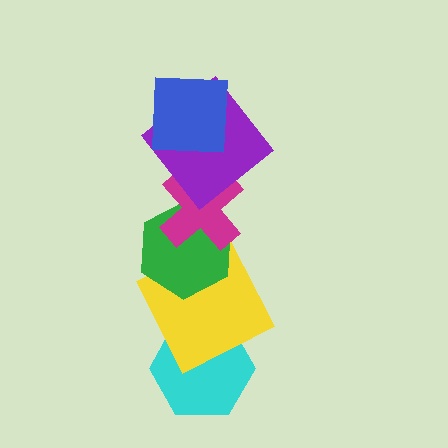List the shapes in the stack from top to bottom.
From top to bottom: the blue square, the purple diamond, the magenta cross, the green hexagon, the yellow square, the cyan hexagon.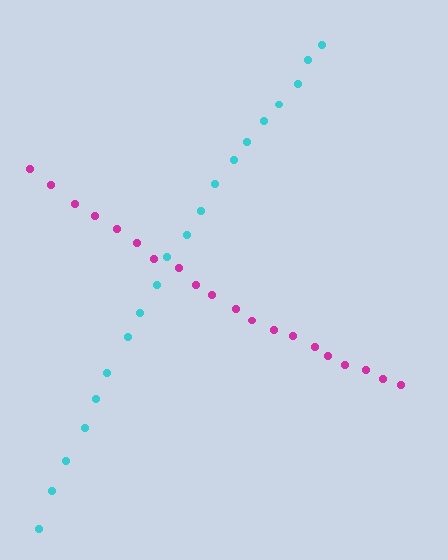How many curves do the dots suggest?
There are 2 distinct paths.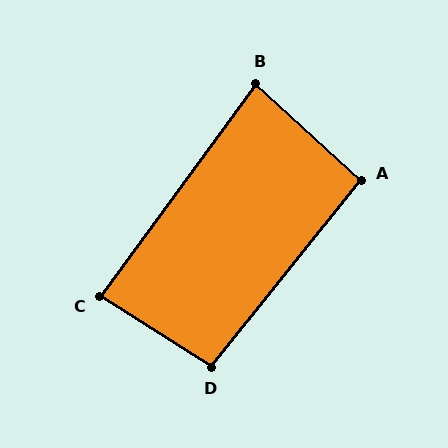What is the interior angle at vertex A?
Approximately 94 degrees (approximately right).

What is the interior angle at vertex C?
Approximately 86 degrees (approximately right).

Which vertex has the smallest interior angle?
B, at approximately 84 degrees.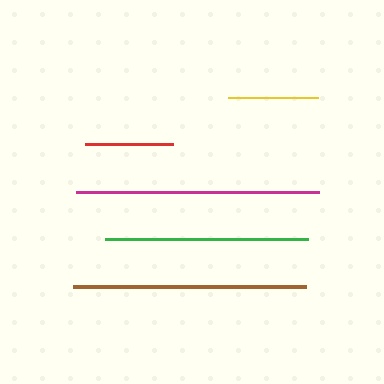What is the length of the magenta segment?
The magenta segment is approximately 243 pixels long.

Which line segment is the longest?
The magenta line is the longest at approximately 243 pixels.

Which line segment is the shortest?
The red line is the shortest at approximately 88 pixels.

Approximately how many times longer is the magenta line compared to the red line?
The magenta line is approximately 2.8 times the length of the red line.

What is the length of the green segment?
The green segment is approximately 203 pixels long.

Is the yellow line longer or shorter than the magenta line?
The magenta line is longer than the yellow line.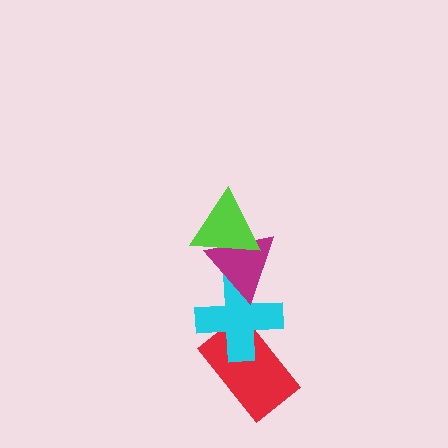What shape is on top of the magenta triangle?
The lime triangle is on top of the magenta triangle.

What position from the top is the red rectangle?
The red rectangle is 4th from the top.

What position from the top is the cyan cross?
The cyan cross is 3rd from the top.